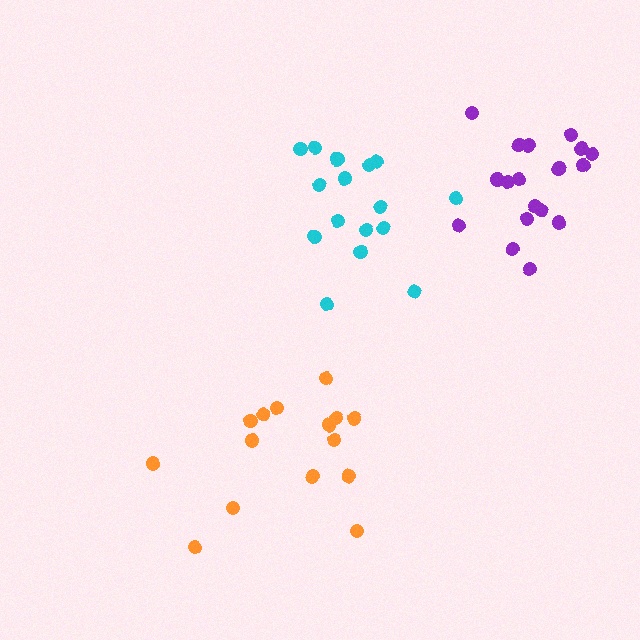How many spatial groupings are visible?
There are 3 spatial groupings.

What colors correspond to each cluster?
The clusters are colored: orange, cyan, purple.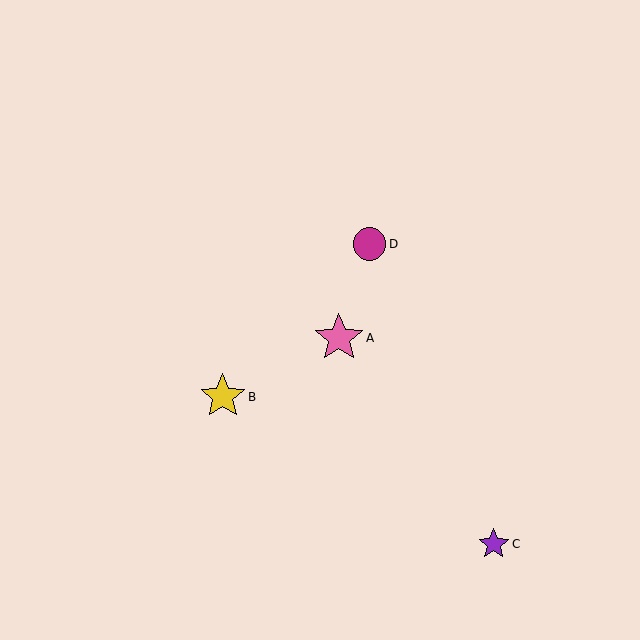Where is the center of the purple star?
The center of the purple star is at (494, 544).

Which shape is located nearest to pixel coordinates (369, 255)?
The magenta circle (labeled D) at (370, 244) is nearest to that location.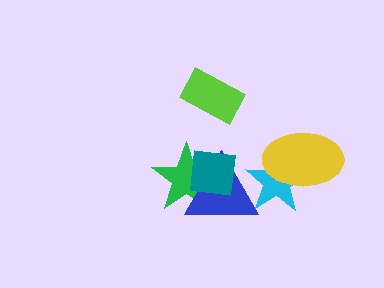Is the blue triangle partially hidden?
Yes, it is partially covered by another shape.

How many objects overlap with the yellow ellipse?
1 object overlaps with the yellow ellipse.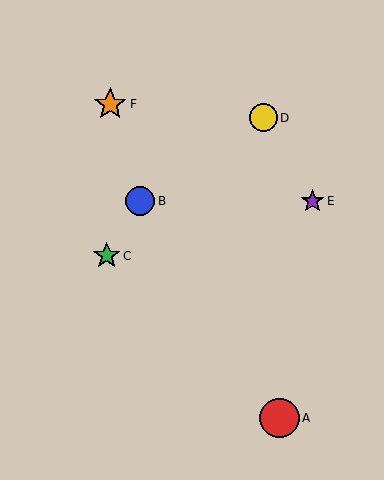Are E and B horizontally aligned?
Yes, both are at y≈201.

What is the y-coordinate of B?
Object B is at y≈201.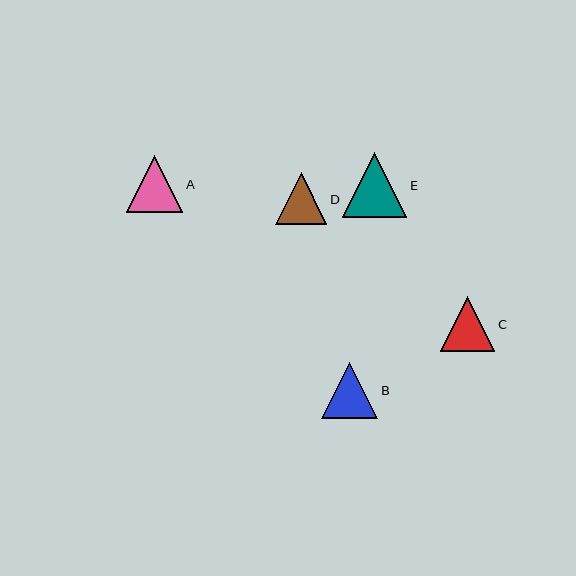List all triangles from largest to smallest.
From largest to smallest: E, A, B, C, D.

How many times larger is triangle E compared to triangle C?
Triangle E is approximately 1.2 times the size of triangle C.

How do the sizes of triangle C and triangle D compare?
Triangle C and triangle D are approximately the same size.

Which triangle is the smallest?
Triangle D is the smallest with a size of approximately 51 pixels.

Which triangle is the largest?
Triangle E is the largest with a size of approximately 65 pixels.